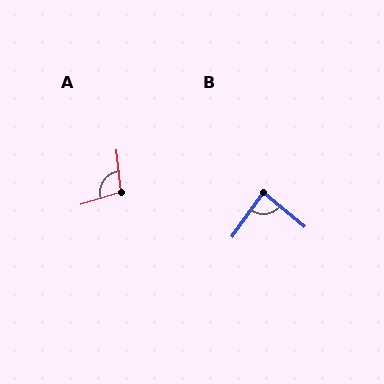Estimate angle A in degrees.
Approximately 102 degrees.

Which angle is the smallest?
B, at approximately 86 degrees.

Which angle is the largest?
A, at approximately 102 degrees.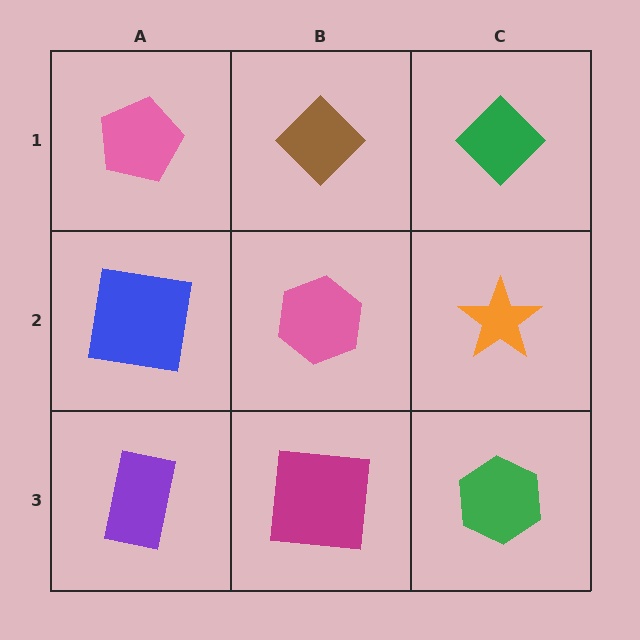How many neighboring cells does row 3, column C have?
2.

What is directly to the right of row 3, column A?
A magenta square.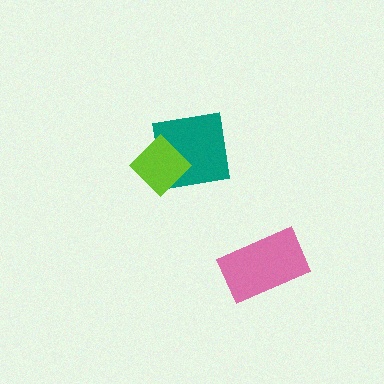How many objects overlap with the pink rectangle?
0 objects overlap with the pink rectangle.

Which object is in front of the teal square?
The lime diamond is in front of the teal square.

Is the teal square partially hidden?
Yes, it is partially covered by another shape.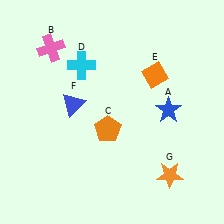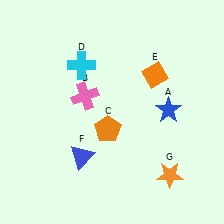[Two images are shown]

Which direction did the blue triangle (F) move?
The blue triangle (F) moved down.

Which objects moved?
The objects that moved are: the pink cross (B), the blue triangle (F).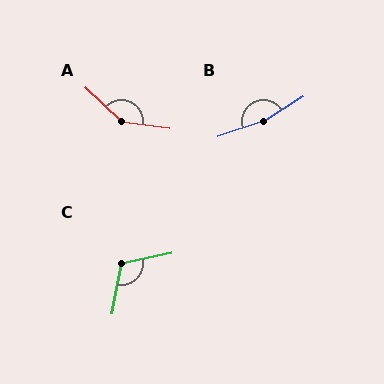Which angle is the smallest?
C, at approximately 113 degrees.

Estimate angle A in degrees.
Approximately 145 degrees.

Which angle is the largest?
B, at approximately 166 degrees.